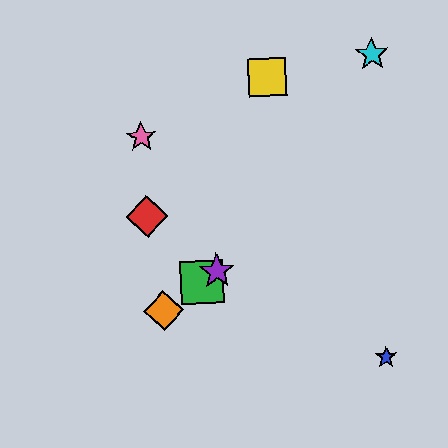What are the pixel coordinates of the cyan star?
The cyan star is at (372, 54).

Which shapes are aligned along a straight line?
The green square, the purple star, the orange diamond are aligned along a straight line.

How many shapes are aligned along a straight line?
3 shapes (the green square, the purple star, the orange diamond) are aligned along a straight line.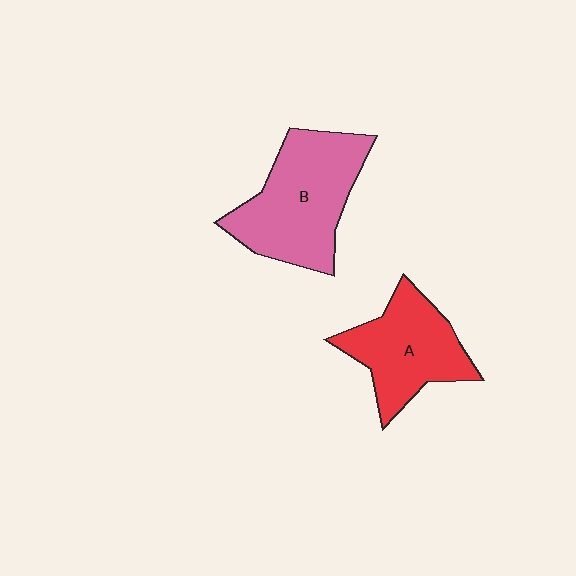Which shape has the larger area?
Shape B (pink).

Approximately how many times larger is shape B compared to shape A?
Approximately 1.3 times.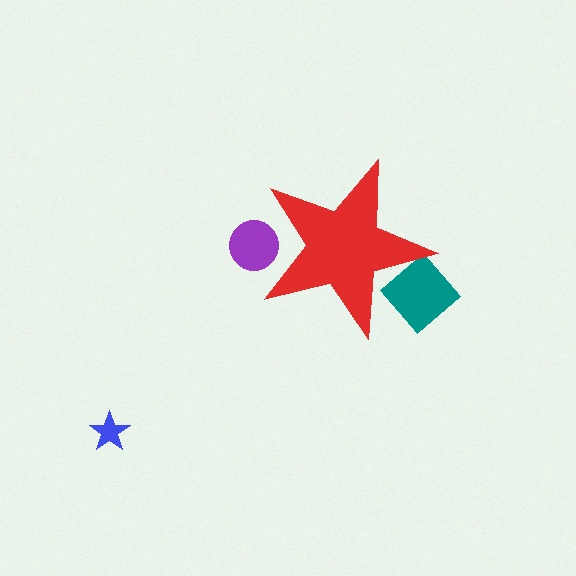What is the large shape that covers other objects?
A red star.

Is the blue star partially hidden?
No, the blue star is fully visible.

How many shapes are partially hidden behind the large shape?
2 shapes are partially hidden.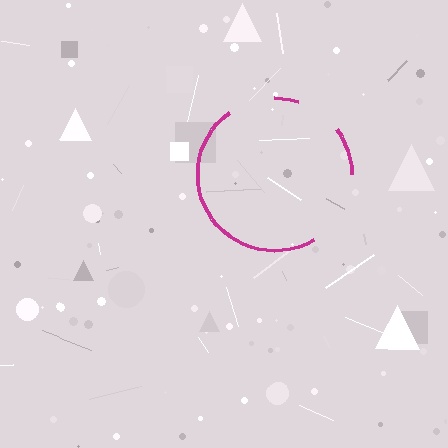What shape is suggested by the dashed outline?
The dashed outline suggests a circle.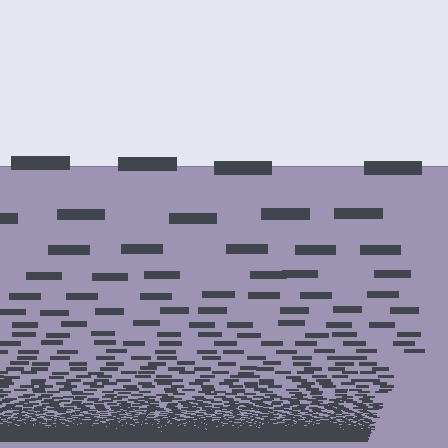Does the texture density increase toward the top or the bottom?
Density increases toward the bottom.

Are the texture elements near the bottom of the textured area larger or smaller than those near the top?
Smaller. The gradient is inverted — elements near the bottom are smaller and denser.